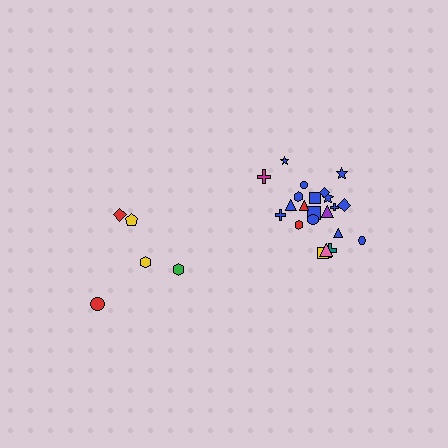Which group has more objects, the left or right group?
The right group.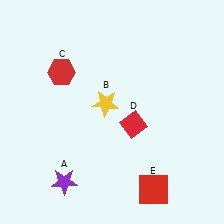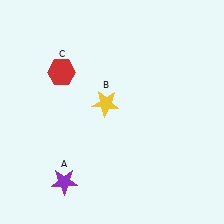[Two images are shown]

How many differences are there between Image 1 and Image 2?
There are 2 differences between the two images.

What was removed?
The red diamond (D), the red square (E) were removed in Image 2.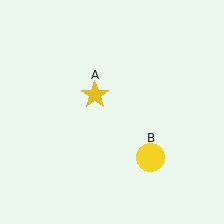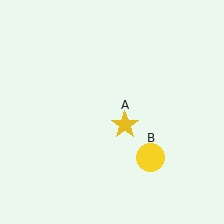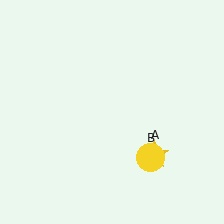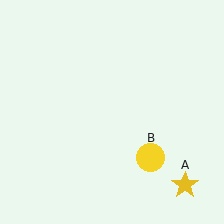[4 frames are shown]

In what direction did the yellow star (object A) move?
The yellow star (object A) moved down and to the right.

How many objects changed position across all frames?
1 object changed position: yellow star (object A).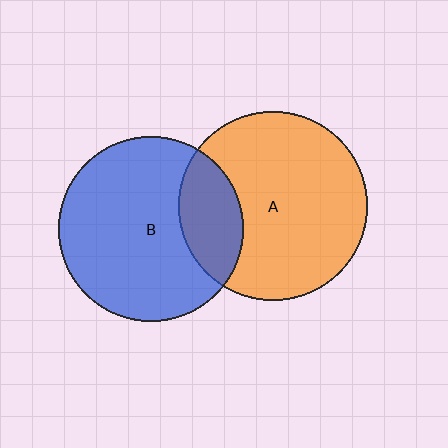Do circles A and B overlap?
Yes.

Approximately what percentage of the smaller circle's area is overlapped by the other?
Approximately 25%.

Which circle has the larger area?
Circle A (orange).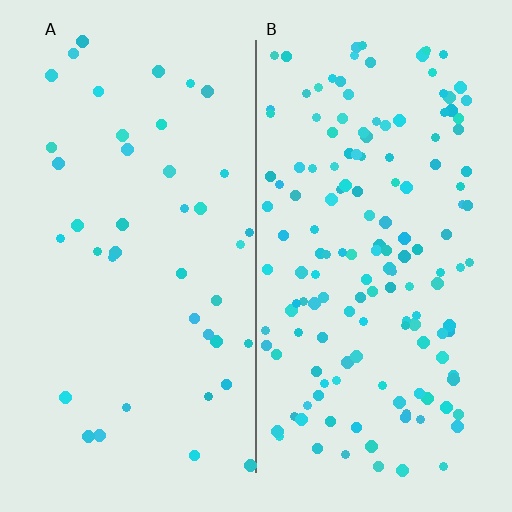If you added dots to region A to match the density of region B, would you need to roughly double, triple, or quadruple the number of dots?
Approximately quadruple.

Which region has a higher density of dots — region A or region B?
B (the right).